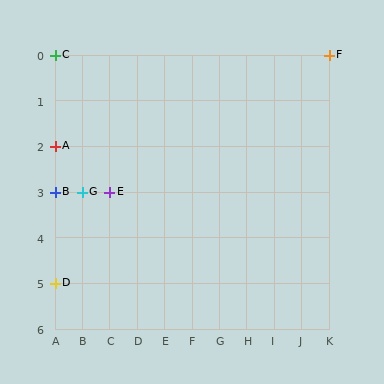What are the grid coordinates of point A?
Point A is at grid coordinates (A, 2).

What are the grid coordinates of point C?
Point C is at grid coordinates (A, 0).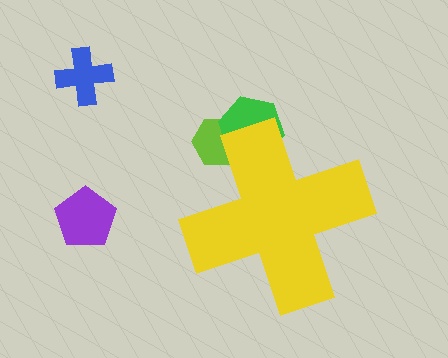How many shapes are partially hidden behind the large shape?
2 shapes are partially hidden.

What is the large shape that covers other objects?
A yellow cross.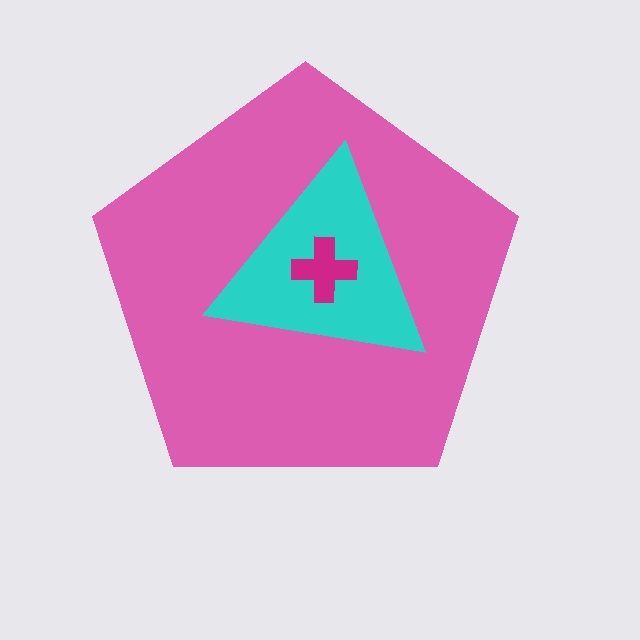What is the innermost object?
The magenta cross.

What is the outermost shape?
The pink pentagon.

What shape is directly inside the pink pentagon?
The cyan triangle.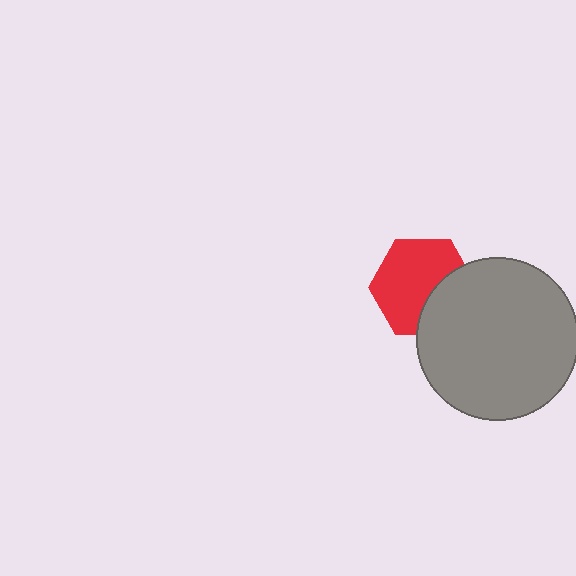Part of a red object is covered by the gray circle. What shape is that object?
It is a hexagon.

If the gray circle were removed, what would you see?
You would see the complete red hexagon.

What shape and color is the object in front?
The object in front is a gray circle.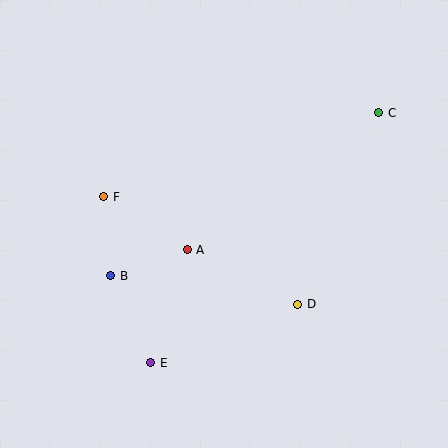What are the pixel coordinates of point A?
Point A is at (187, 250).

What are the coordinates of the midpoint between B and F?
The midpoint between B and F is at (107, 236).